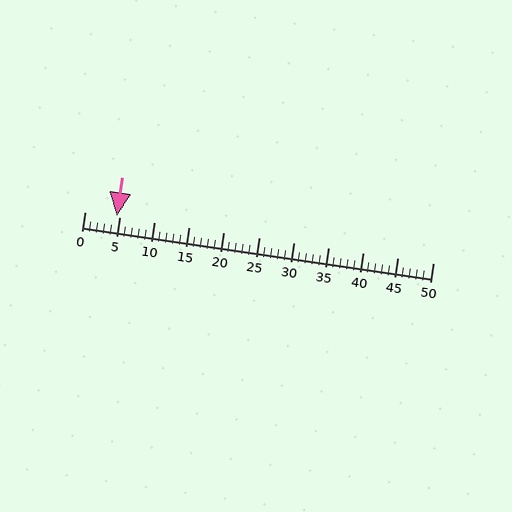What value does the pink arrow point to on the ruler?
The pink arrow points to approximately 5.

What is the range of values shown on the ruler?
The ruler shows values from 0 to 50.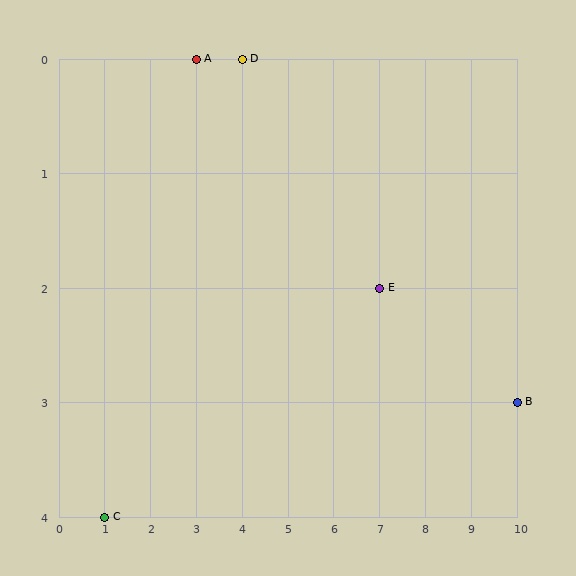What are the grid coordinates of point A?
Point A is at grid coordinates (3, 0).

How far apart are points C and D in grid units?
Points C and D are 3 columns and 4 rows apart (about 5.0 grid units diagonally).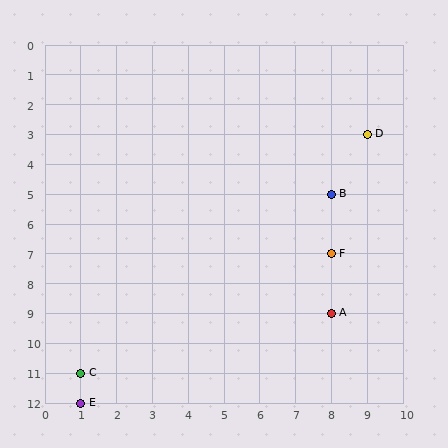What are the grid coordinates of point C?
Point C is at grid coordinates (1, 11).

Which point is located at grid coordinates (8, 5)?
Point B is at (8, 5).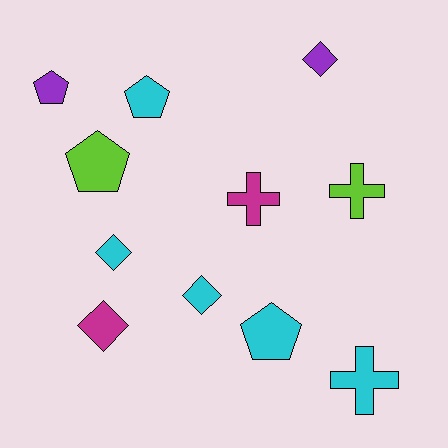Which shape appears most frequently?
Pentagon, with 4 objects.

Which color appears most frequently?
Cyan, with 5 objects.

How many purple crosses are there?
There are no purple crosses.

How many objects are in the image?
There are 11 objects.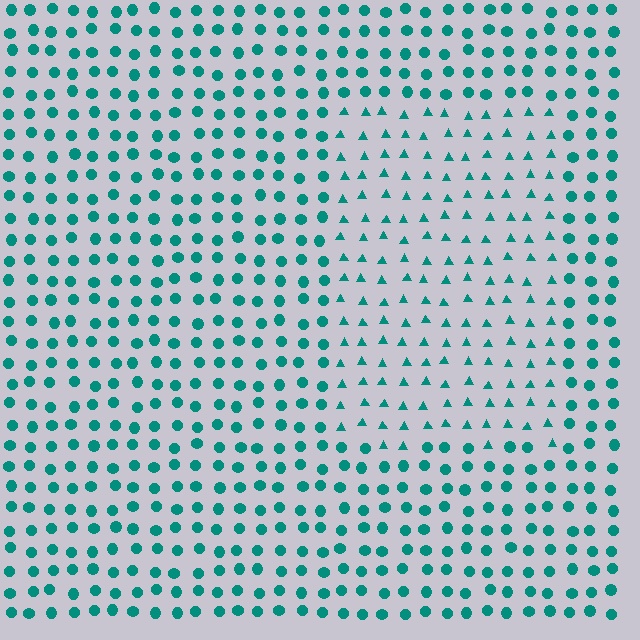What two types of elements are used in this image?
The image uses triangles inside the rectangle region and circles outside it.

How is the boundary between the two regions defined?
The boundary is defined by a change in element shape: triangles inside vs. circles outside. All elements share the same color and spacing.